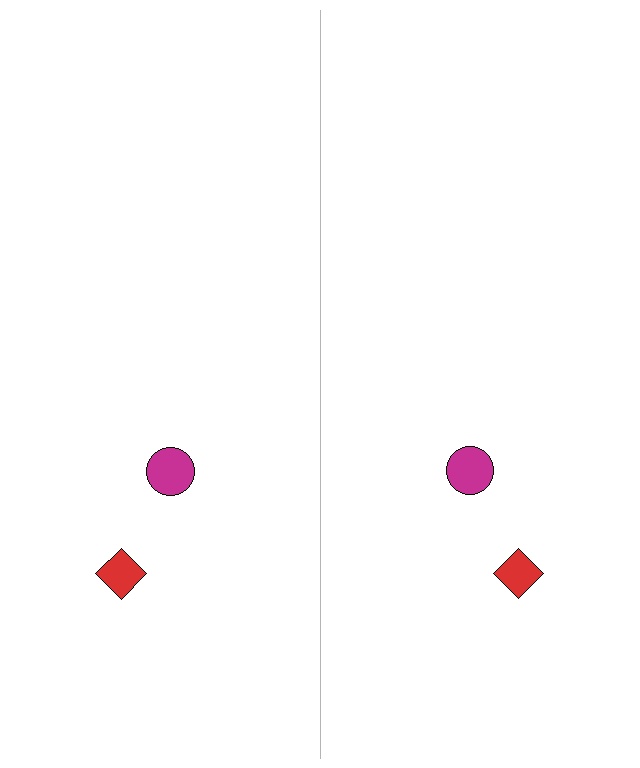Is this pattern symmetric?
Yes, this pattern has bilateral (reflection) symmetry.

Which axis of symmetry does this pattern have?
The pattern has a vertical axis of symmetry running through the center of the image.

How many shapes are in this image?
There are 4 shapes in this image.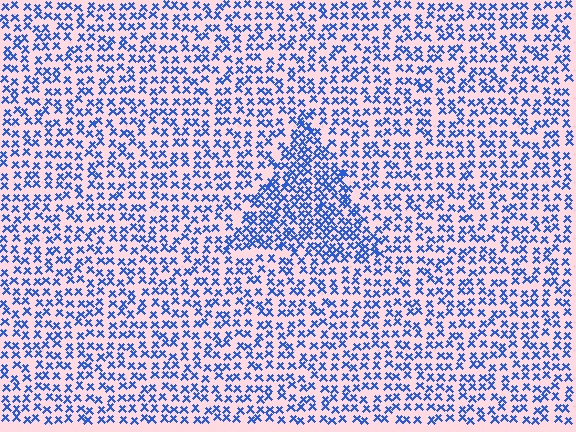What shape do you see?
I see a triangle.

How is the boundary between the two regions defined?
The boundary is defined by a change in element density (approximately 1.7x ratio). All elements are the same color, size, and shape.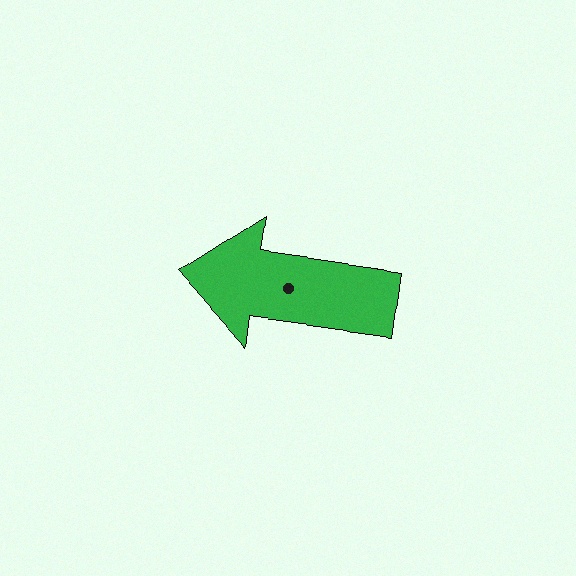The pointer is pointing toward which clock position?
Roughly 9 o'clock.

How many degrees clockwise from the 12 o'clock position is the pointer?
Approximately 278 degrees.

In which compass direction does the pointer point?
West.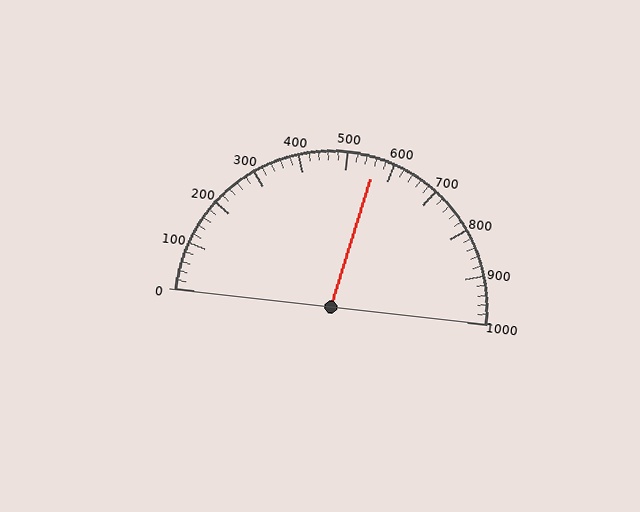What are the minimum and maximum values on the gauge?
The gauge ranges from 0 to 1000.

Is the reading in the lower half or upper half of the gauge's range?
The reading is in the upper half of the range (0 to 1000).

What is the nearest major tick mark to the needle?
The nearest major tick mark is 600.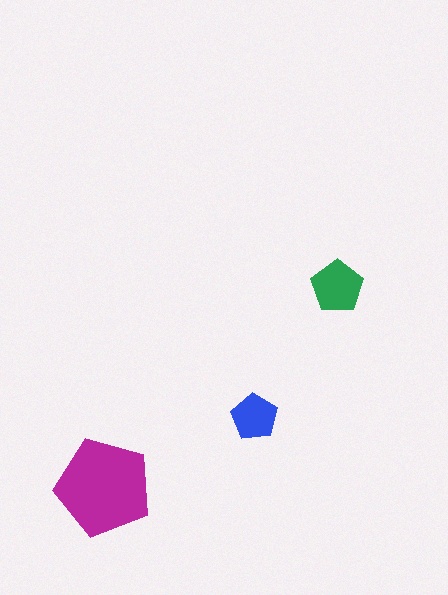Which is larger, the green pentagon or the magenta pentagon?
The magenta one.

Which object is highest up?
The green pentagon is topmost.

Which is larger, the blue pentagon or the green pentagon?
The green one.